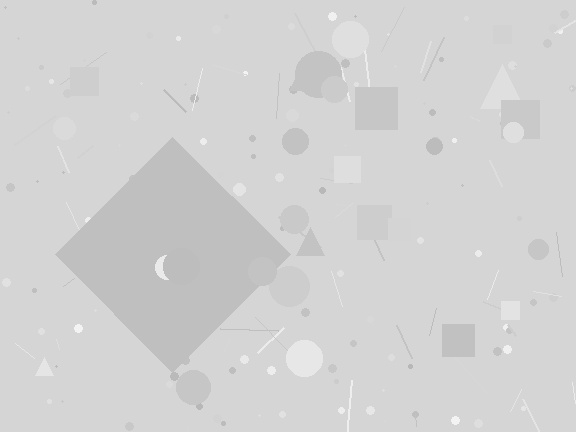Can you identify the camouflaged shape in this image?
The camouflaged shape is a diamond.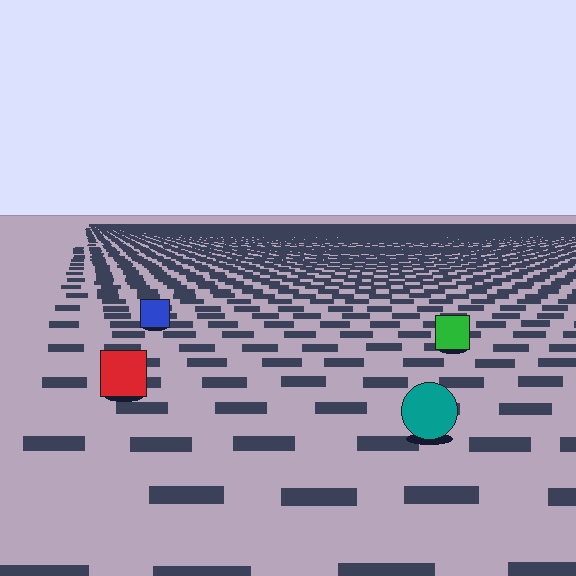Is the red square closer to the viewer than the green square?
Yes. The red square is closer — you can tell from the texture gradient: the ground texture is coarser near it.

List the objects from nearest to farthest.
From nearest to farthest: the teal circle, the red square, the green square, the blue square.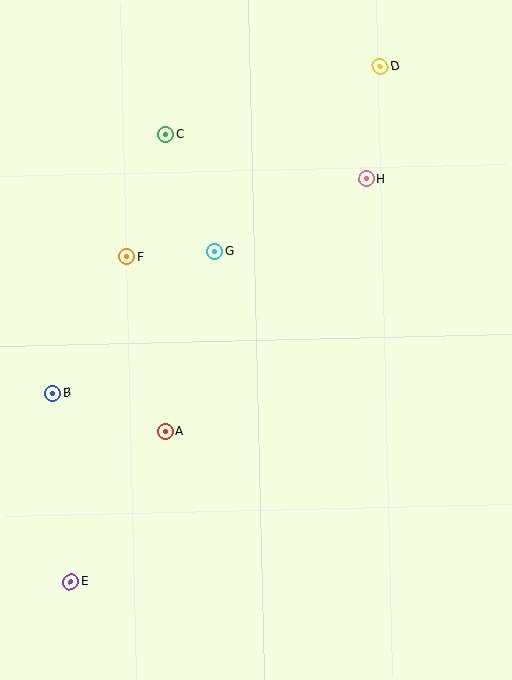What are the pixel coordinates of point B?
Point B is at (53, 393).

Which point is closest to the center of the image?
Point G at (215, 251) is closest to the center.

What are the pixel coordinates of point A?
Point A is at (165, 431).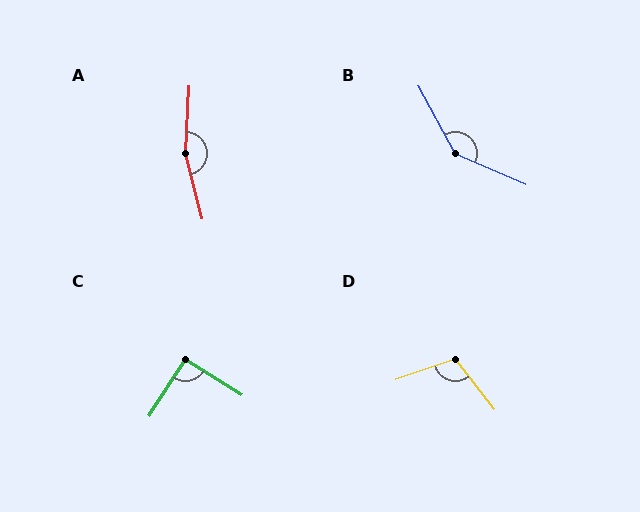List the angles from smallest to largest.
C (90°), D (109°), B (142°), A (162°).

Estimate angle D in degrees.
Approximately 109 degrees.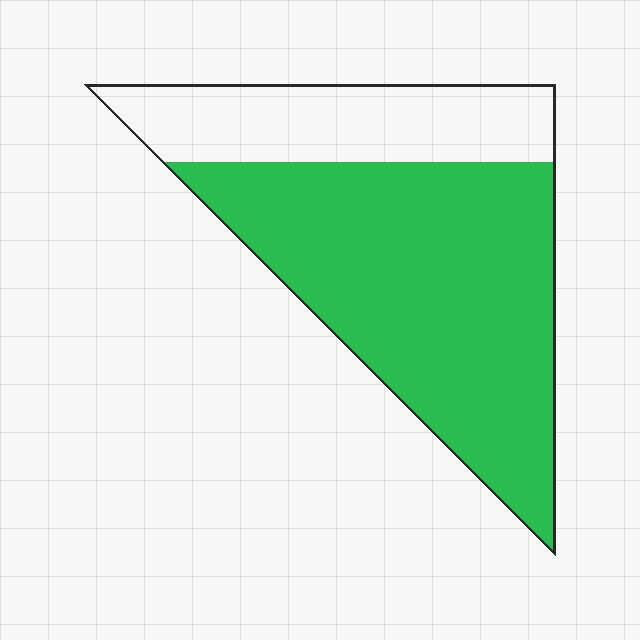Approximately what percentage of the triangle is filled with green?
Approximately 70%.